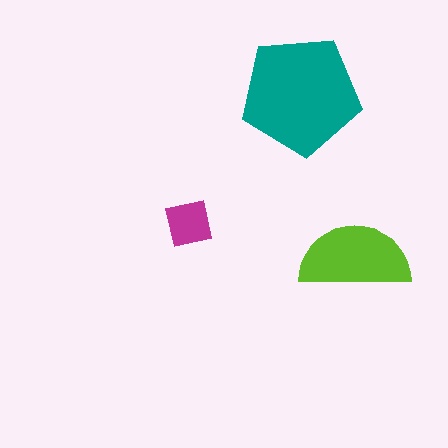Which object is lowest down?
The lime semicircle is bottommost.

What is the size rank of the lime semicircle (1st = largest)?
2nd.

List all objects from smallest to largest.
The magenta square, the lime semicircle, the teal pentagon.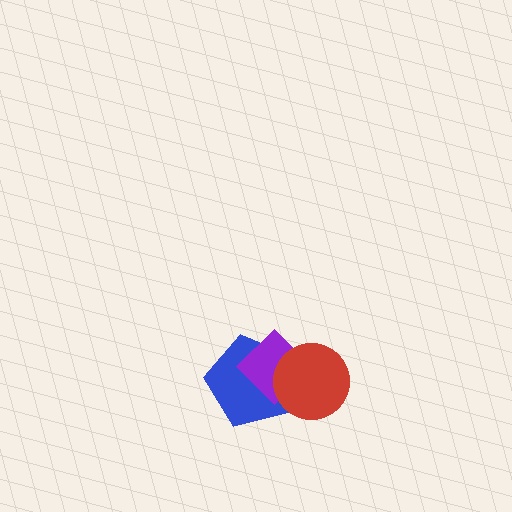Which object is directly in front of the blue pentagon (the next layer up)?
The purple diamond is directly in front of the blue pentagon.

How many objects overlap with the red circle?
2 objects overlap with the red circle.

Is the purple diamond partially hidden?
Yes, it is partially covered by another shape.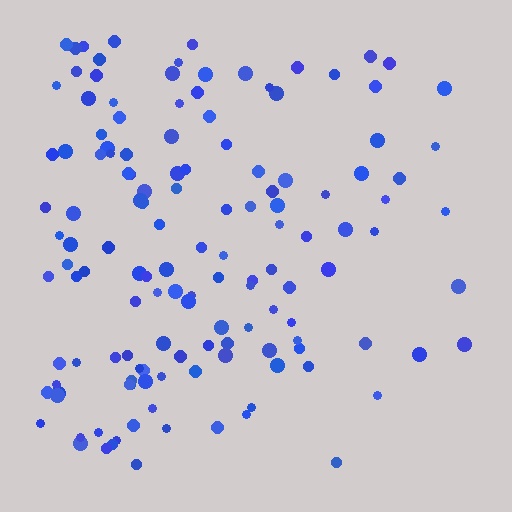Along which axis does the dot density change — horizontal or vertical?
Horizontal.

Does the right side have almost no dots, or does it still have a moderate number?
Still a moderate number, just noticeably fewer than the left.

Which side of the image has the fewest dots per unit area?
The right.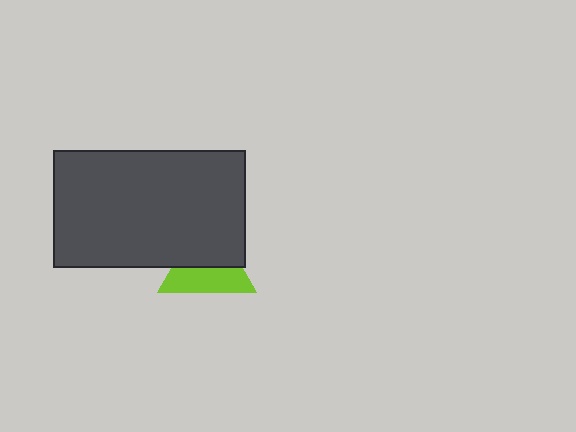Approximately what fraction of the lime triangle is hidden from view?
Roughly 50% of the lime triangle is hidden behind the dark gray rectangle.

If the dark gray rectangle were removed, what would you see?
You would see the complete lime triangle.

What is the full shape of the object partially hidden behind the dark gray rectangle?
The partially hidden object is a lime triangle.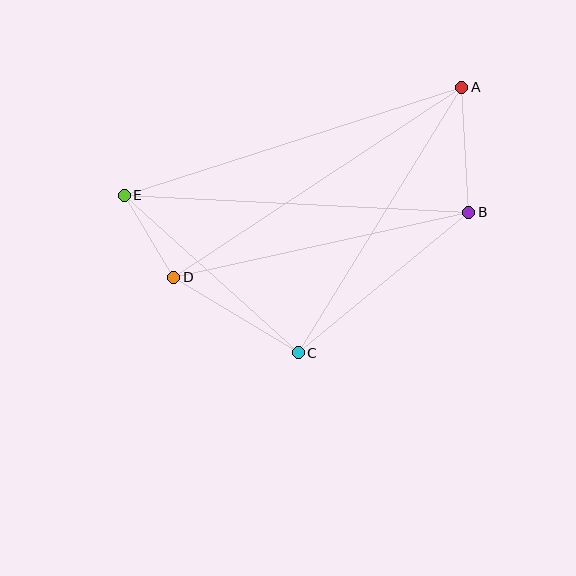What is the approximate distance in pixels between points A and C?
The distance between A and C is approximately 312 pixels.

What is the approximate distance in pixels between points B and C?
The distance between B and C is approximately 221 pixels.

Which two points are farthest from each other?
Points A and E are farthest from each other.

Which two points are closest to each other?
Points D and E are closest to each other.